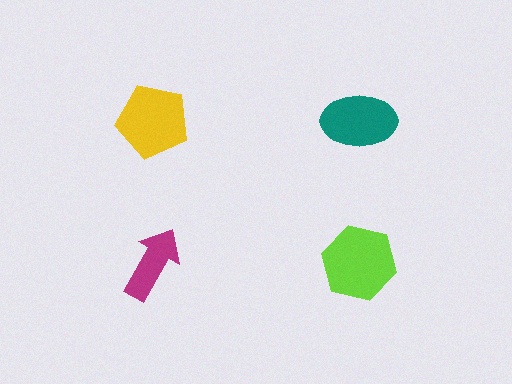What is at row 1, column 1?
A yellow pentagon.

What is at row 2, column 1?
A magenta arrow.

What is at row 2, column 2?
A lime hexagon.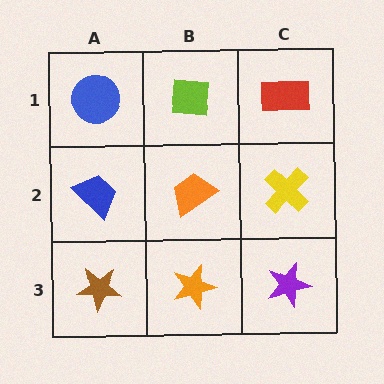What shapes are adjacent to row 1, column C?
A yellow cross (row 2, column C), a lime square (row 1, column B).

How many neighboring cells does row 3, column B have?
3.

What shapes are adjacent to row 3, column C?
A yellow cross (row 2, column C), an orange star (row 3, column B).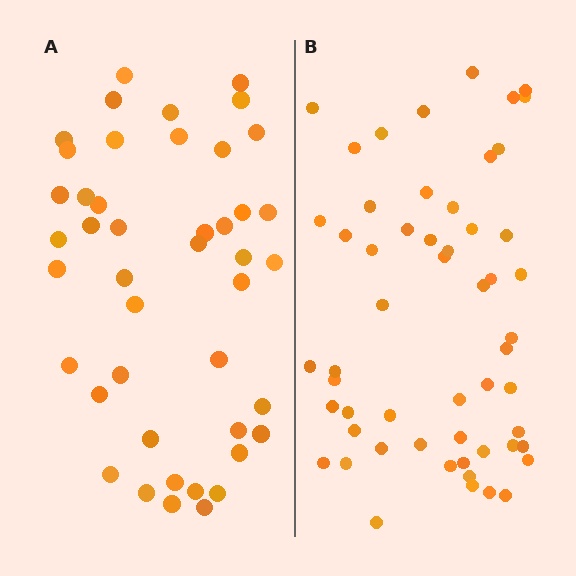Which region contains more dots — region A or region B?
Region B (the right region) has more dots.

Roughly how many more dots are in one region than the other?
Region B has roughly 12 or so more dots than region A.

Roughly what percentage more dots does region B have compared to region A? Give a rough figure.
About 25% more.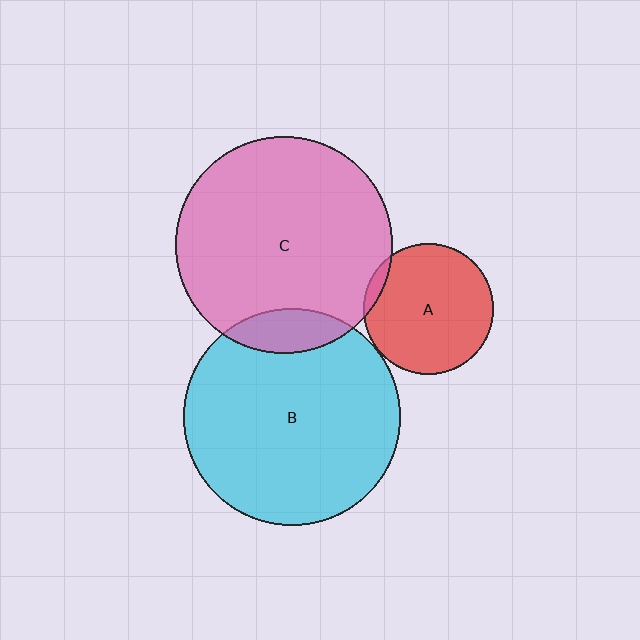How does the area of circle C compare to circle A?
Approximately 2.7 times.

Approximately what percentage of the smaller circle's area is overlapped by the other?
Approximately 10%.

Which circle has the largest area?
Circle C (pink).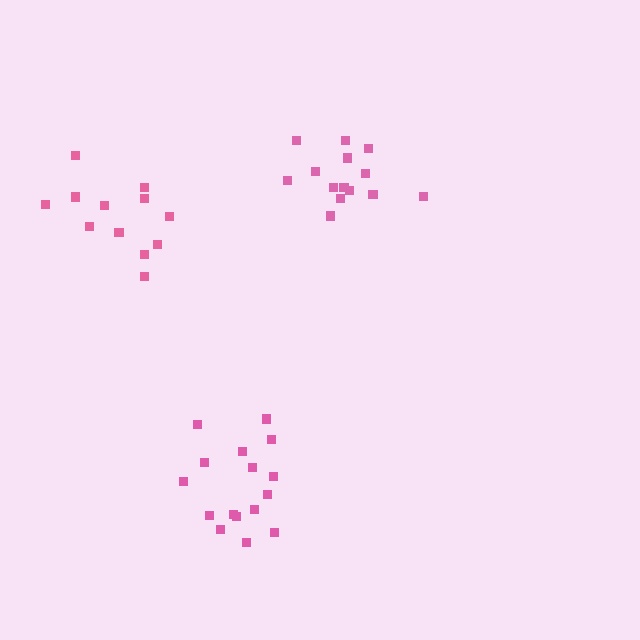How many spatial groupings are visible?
There are 3 spatial groupings.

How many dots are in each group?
Group 1: 14 dots, Group 2: 16 dots, Group 3: 12 dots (42 total).